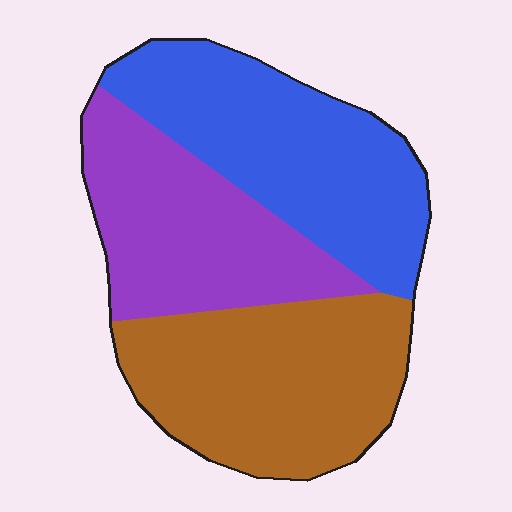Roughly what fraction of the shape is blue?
Blue covers about 35% of the shape.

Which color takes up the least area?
Purple, at roughly 30%.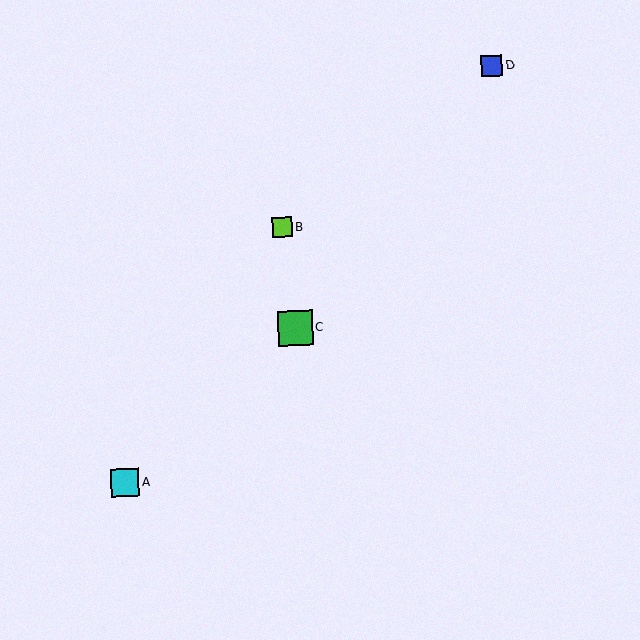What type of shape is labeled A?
Shape A is a cyan square.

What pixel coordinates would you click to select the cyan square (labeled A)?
Click at (125, 483) to select the cyan square A.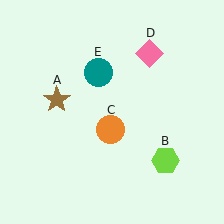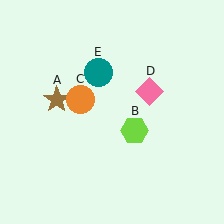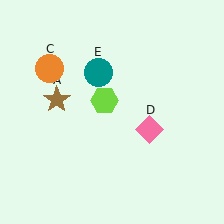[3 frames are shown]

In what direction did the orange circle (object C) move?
The orange circle (object C) moved up and to the left.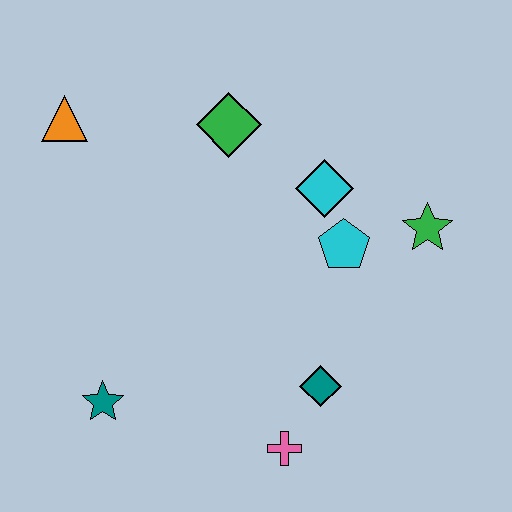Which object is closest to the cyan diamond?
The cyan pentagon is closest to the cyan diamond.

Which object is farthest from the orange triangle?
The pink cross is farthest from the orange triangle.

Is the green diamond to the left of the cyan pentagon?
Yes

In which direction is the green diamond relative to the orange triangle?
The green diamond is to the right of the orange triangle.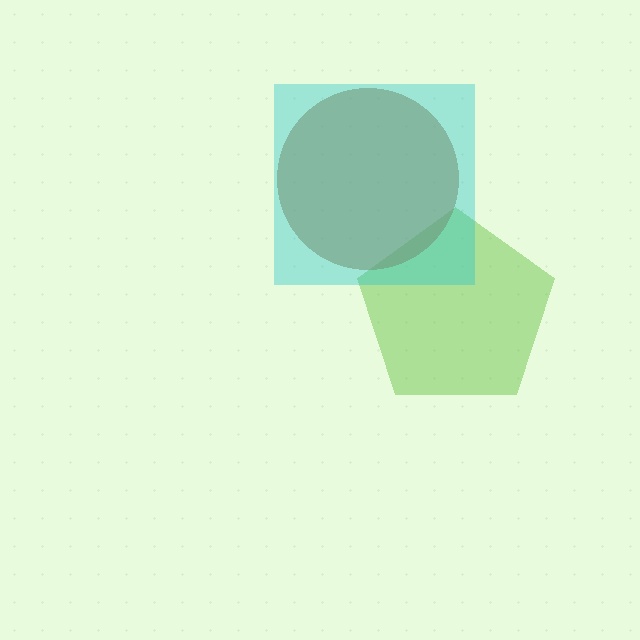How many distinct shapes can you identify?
There are 3 distinct shapes: a lime pentagon, a brown circle, a cyan square.